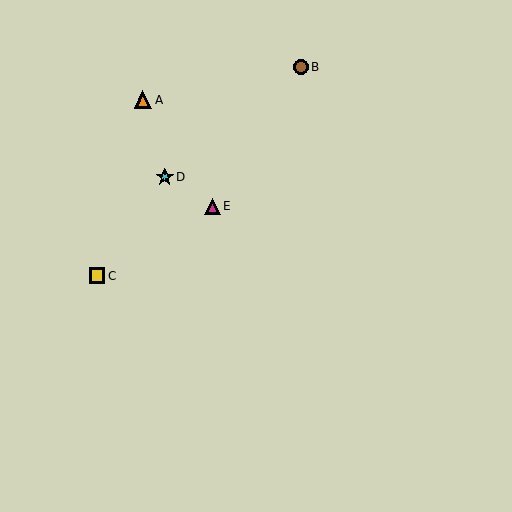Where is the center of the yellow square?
The center of the yellow square is at (97, 276).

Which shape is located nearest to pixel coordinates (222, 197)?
The magenta triangle (labeled E) at (212, 206) is nearest to that location.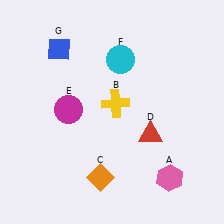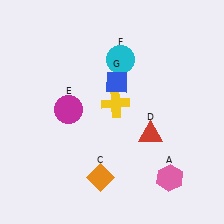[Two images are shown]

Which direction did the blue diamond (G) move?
The blue diamond (G) moved right.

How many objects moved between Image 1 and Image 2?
1 object moved between the two images.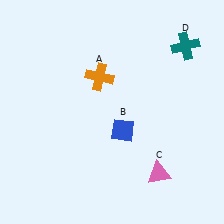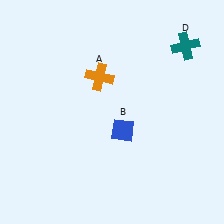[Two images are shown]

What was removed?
The pink triangle (C) was removed in Image 2.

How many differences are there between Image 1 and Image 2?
There is 1 difference between the two images.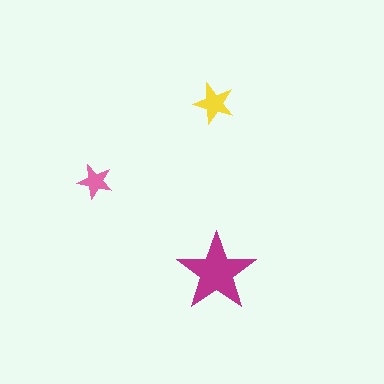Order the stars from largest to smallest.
the magenta one, the yellow one, the pink one.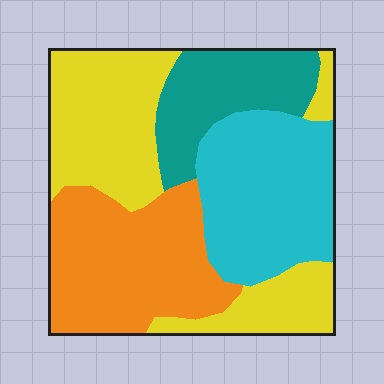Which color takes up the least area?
Teal, at roughly 15%.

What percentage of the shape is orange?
Orange covers roughly 25% of the shape.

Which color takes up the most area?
Yellow, at roughly 30%.